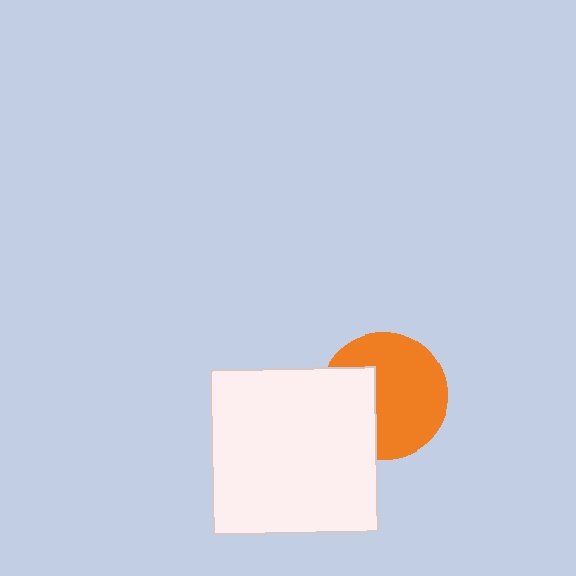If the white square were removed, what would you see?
You would see the complete orange circle.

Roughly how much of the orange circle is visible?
Most of it is visible (roughly 67%).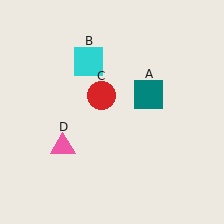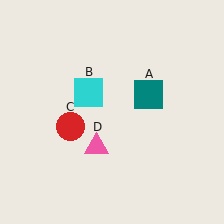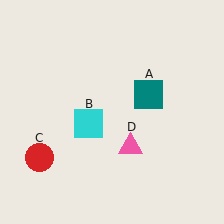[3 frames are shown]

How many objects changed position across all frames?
3 objects changed position: cyan square (object B), red circle (object C), pink triangle (object D).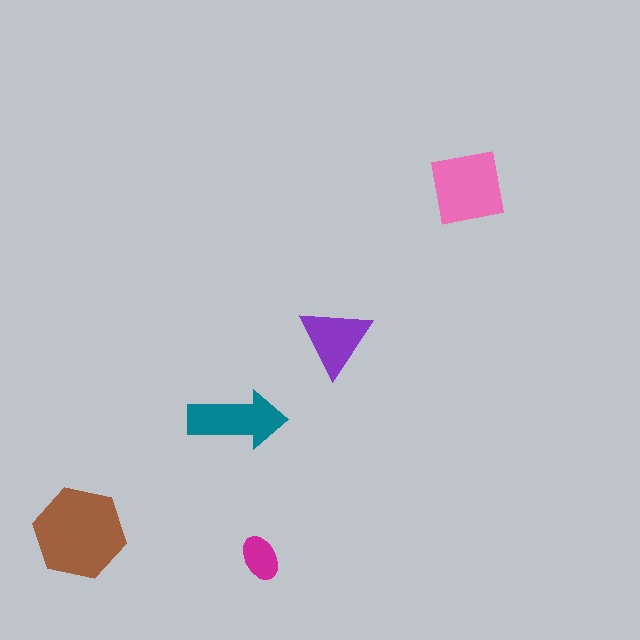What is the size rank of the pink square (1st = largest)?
2nd.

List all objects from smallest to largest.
The magenta ellipse, the purple triangle, the teal arrow, the pink square, the brown hexagon.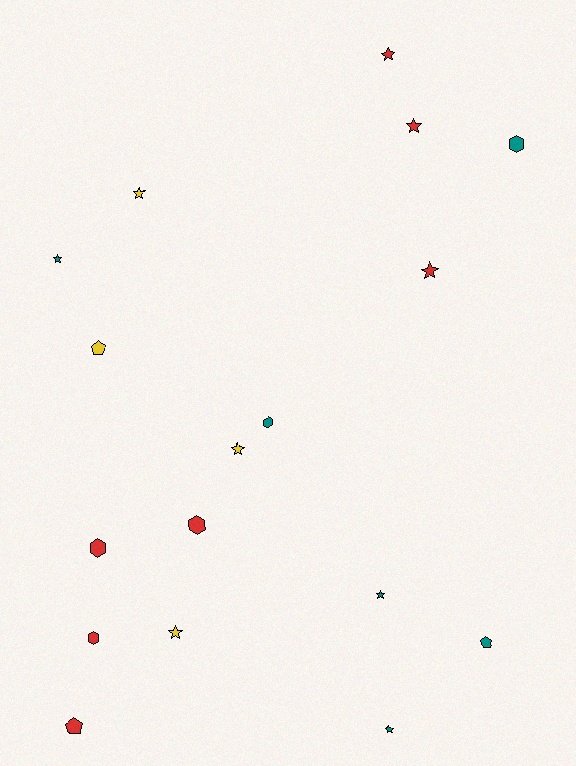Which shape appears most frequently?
Star, with 9 objects.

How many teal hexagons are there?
There are 2 teal hexagons.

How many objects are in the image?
There are 17 objects.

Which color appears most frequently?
Red, with 7 objects.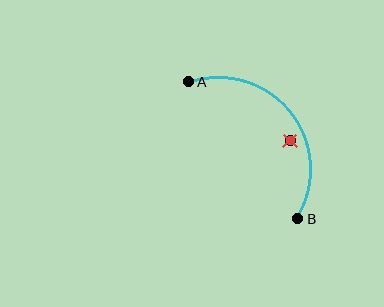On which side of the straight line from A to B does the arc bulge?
The arc bulges above and to the right of the straight line connecting A and B.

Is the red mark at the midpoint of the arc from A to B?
No — the red mark does not lie on the arc at all. It sits slightly inside the curve.